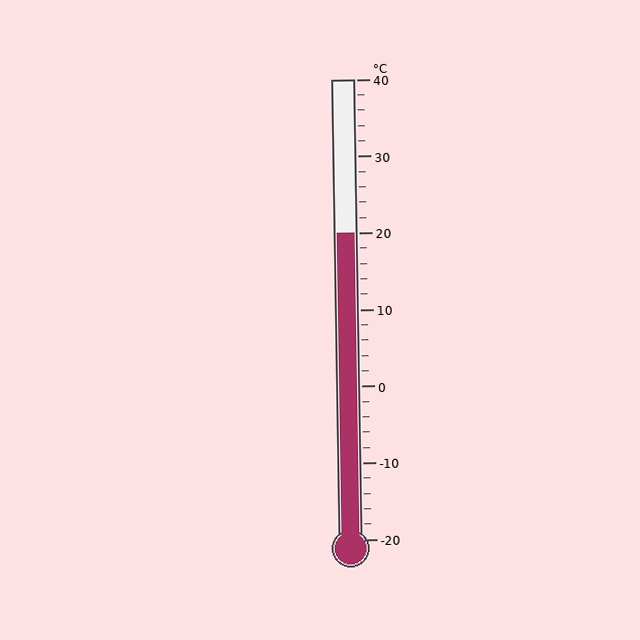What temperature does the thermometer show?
The thermometer shows approximately 20°C.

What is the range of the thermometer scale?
The thermometer scale ranges from -20°C to 40°C.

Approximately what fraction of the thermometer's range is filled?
The thermometer is filled to approximately 65% of its range.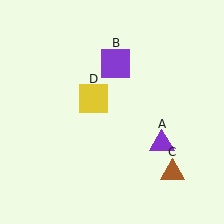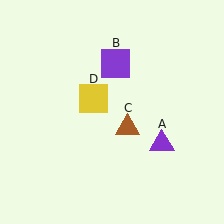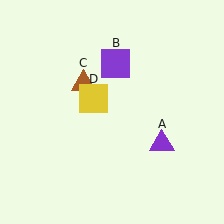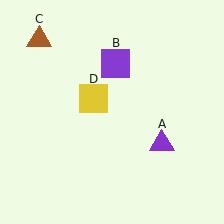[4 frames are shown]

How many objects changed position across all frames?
1 object changed position: brown triangle (object C).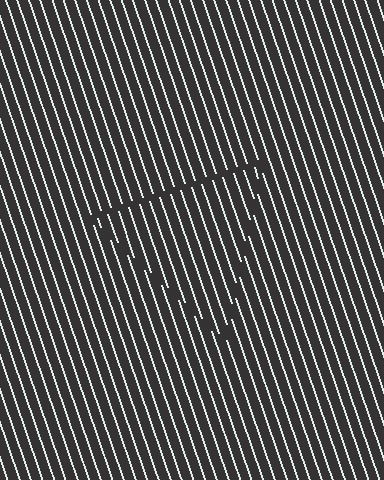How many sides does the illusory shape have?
3 sides — the line-ends trace a triangle.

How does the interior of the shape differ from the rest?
The interior of the shape contains the same grating, shifted by half a period — the contour is defined by the phase discontinuity where line-ends from the inner and outer gratings abut.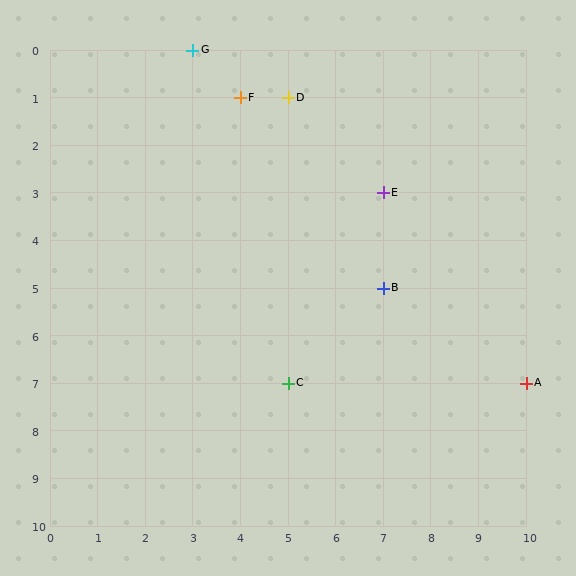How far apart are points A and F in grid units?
Points A and F are 6 columns and 6 rows apart (about 8.5 grid units diagonally).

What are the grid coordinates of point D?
Point D is at grid coordinates (5, 1).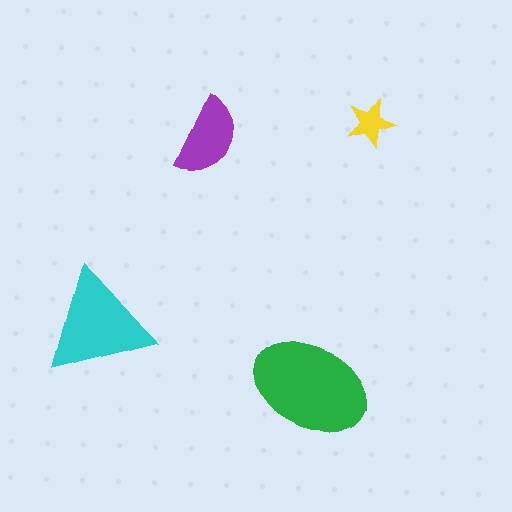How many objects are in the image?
There are 4 objects in the image.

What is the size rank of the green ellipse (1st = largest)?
1st.